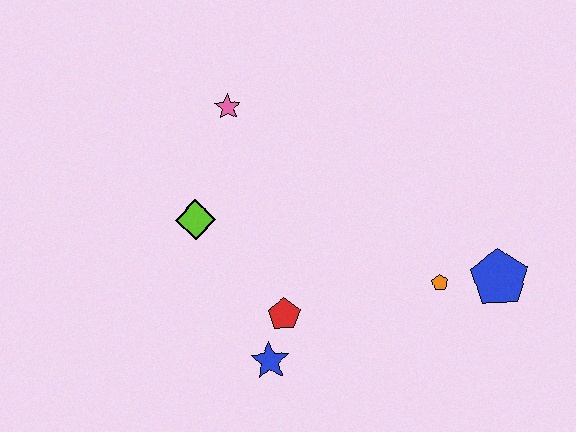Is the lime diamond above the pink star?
No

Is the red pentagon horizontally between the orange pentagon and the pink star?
Yes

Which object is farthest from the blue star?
The pink star is farthest from the blue star.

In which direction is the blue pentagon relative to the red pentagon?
The blue pentagon is to the right of the red pentagon.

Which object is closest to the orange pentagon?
The blue pentagon is closest to the orange pentagon.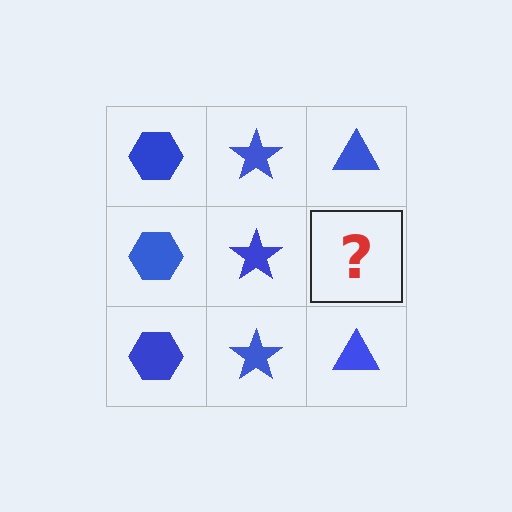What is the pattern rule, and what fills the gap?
The rule is that each column has a consistent shape. The gap should be filled with a blue triangle.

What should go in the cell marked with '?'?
The missing cell should contain a blue triangle.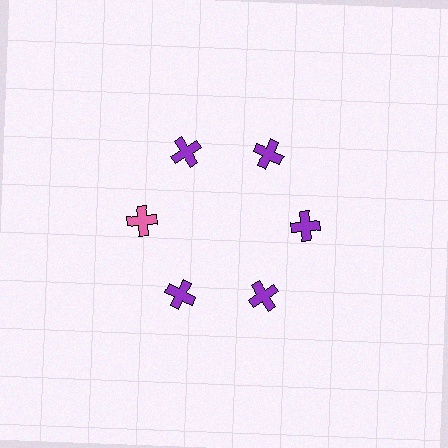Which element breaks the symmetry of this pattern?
The pink cross at roughly the 9 o'clock position breaks the symmetry. All other shapes are purple crosses.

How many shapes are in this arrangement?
There are 6 shapes arranged in a ring pattern.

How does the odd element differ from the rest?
It has a different color: pink instead of purple.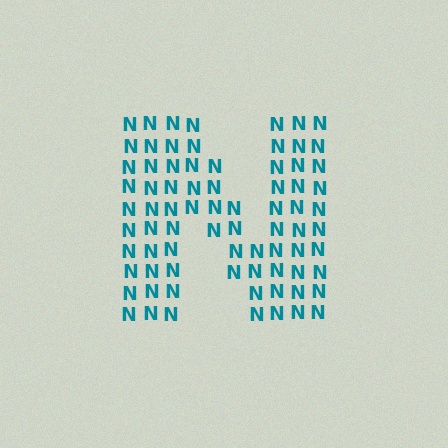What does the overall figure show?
The overall figure shows the letter N.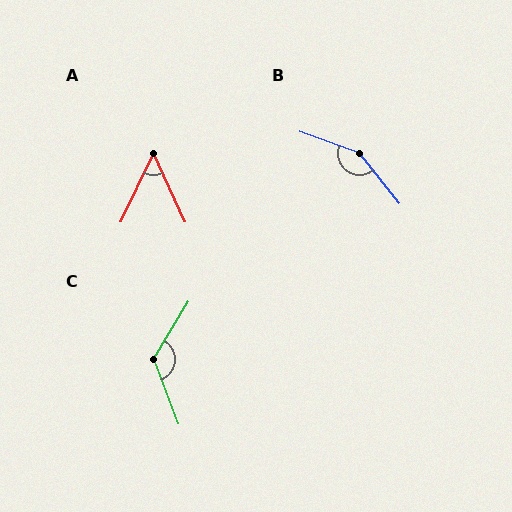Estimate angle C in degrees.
Approximately 128 degrees.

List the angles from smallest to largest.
A (50°), C (128°), B (148°).